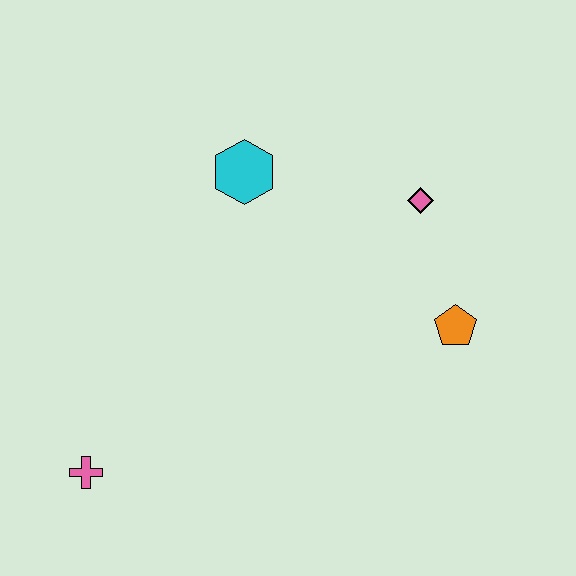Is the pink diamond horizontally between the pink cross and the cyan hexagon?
No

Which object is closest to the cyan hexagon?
The pink diamond is closest to the cyan hexagon.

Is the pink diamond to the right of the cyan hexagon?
Yes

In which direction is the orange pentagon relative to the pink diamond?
The orange pentagon is below the pink diamond.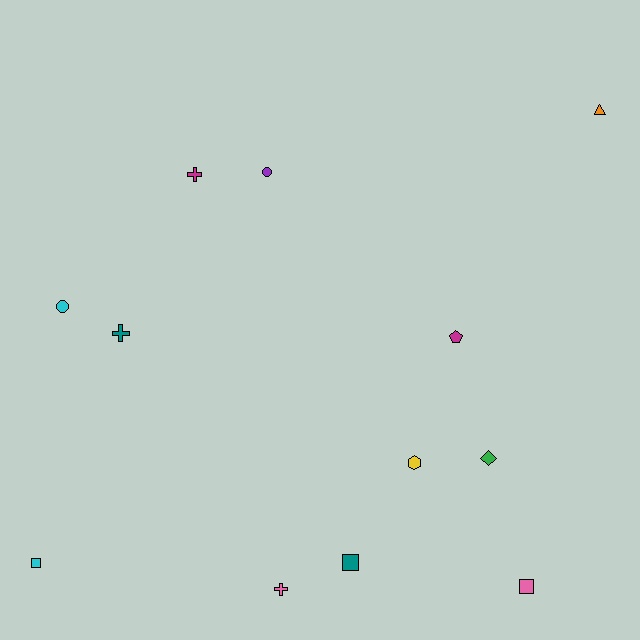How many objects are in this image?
There are 12 objects.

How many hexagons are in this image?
There is 1 hexagon.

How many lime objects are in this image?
There are no lime objects.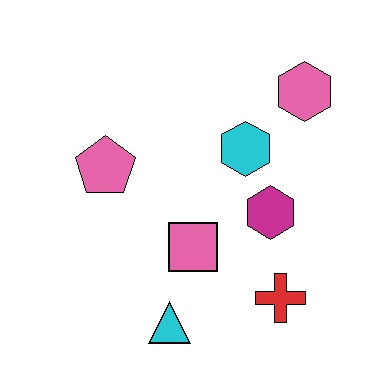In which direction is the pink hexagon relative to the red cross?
The pink hexagon is above the red cross.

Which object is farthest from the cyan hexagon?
The cyan triangle is farthest from the cyan hexagon.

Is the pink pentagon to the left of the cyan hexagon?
Yes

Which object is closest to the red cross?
The magenta hexagon is closest to the red cross.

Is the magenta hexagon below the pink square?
No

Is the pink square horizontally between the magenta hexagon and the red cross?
No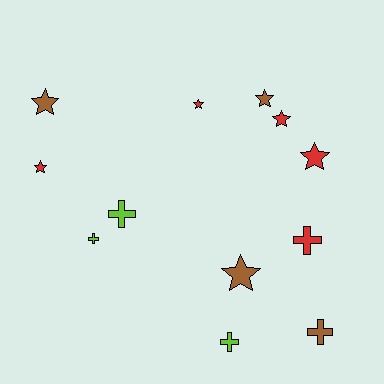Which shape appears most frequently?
Star, with 7 objects.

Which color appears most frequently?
Red, with 5 objects.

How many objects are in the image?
There are 12 objects.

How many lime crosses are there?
There are 3 lime crosses.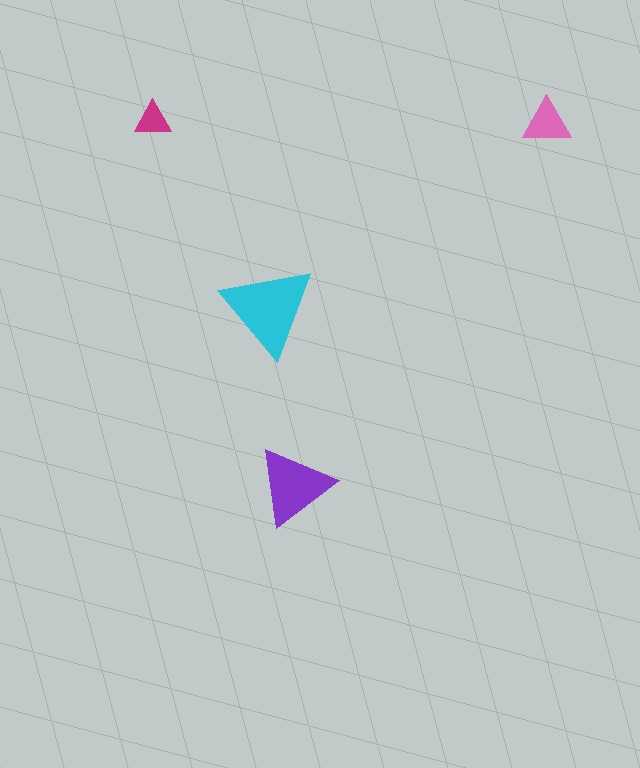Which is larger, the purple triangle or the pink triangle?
The purple one.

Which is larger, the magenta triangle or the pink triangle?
The pink one.